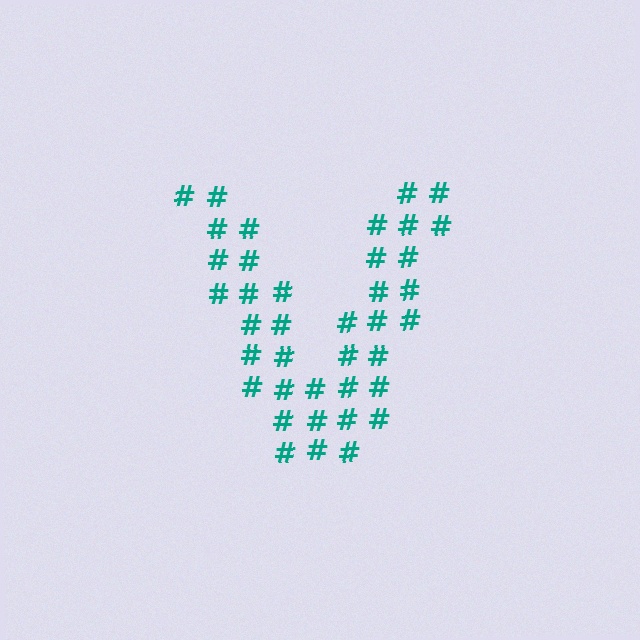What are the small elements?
The small elements are hash symbols.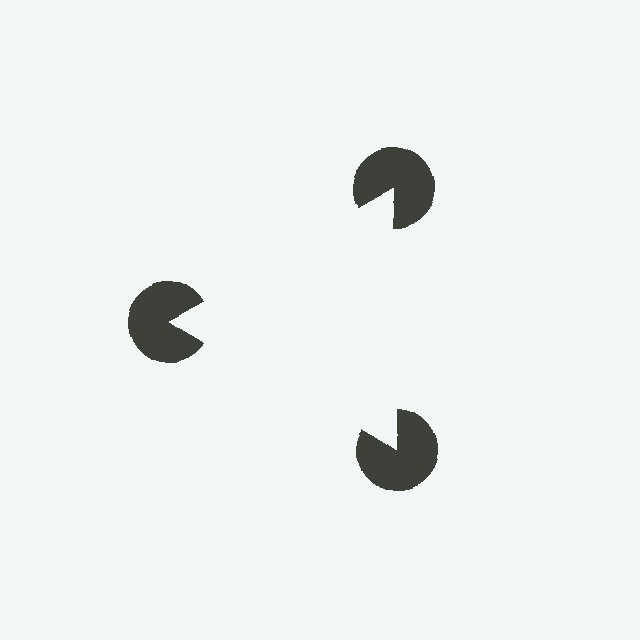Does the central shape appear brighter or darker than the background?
It typically appears slightly brighter than the background, even though no actual brightness change is drawn.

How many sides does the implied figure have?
3 sides.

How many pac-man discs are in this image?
There are 3 — one at each vertex of the illusory triangle.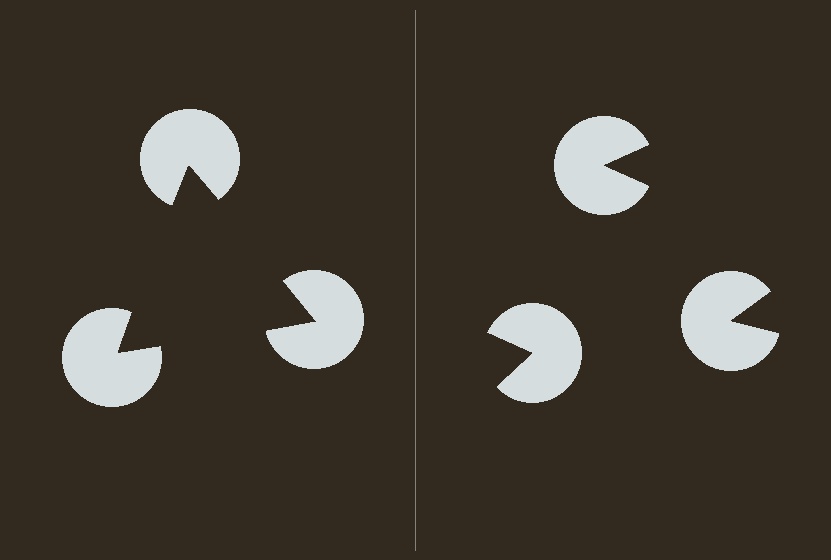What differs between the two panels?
The pac-man discs are positioned identically on both sides; only the wedge orientations differ. On the left they align to a triangle; on the right they are misaligned.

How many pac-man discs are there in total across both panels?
6 — 3 on each side.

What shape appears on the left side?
An illusory triangle.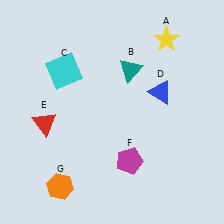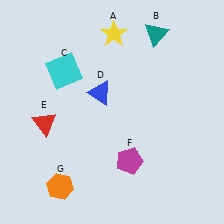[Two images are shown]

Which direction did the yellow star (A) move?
The yellow star (A) moved left.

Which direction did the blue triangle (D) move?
The blue triangle (D) moved left.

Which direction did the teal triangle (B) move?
The teal triangle (B) moved up.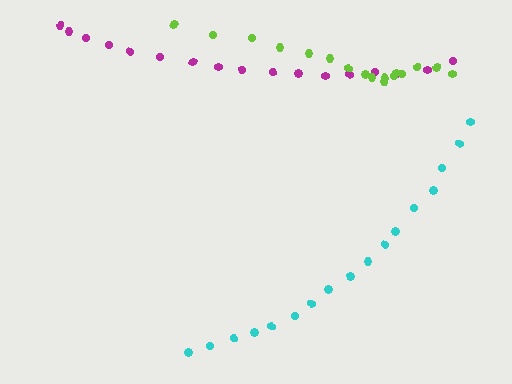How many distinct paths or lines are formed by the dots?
There are 3 distinct paths.